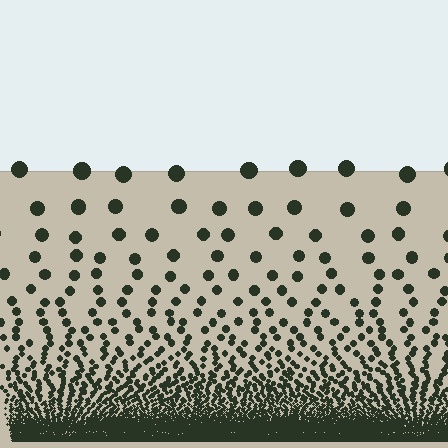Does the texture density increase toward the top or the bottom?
Density increases toward the bottom.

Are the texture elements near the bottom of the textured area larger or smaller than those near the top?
Smaller. The gradient is inverted — elements near the bottom are smaller and denser.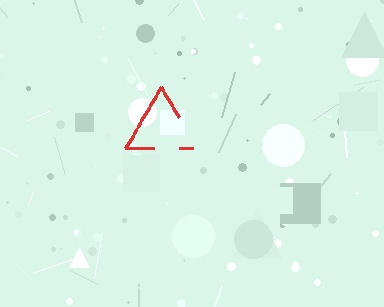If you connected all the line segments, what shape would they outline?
They would outline a triangle.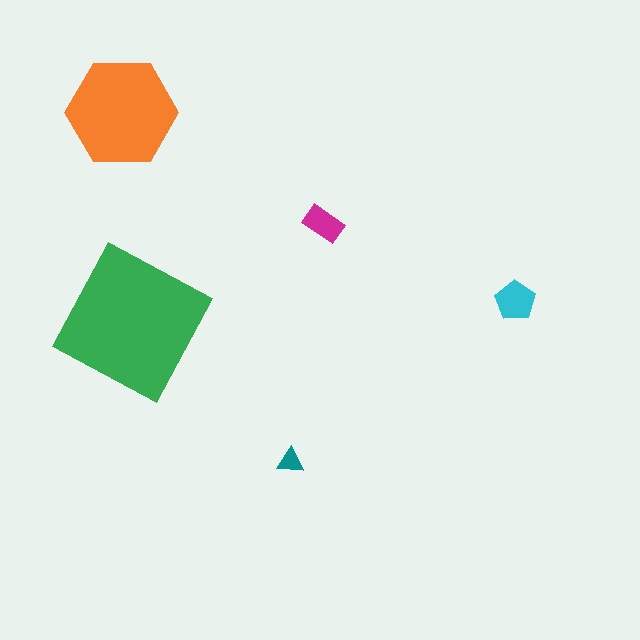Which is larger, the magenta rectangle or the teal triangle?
The magenta rectangle.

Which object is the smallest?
The teal triangle.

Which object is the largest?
The green square.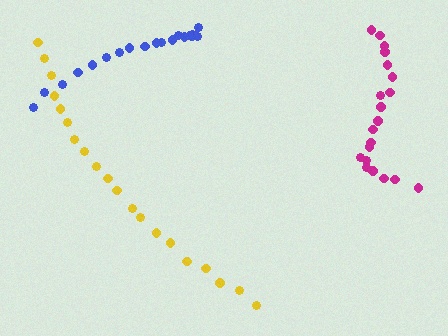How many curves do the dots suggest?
There are 3 distinct paths.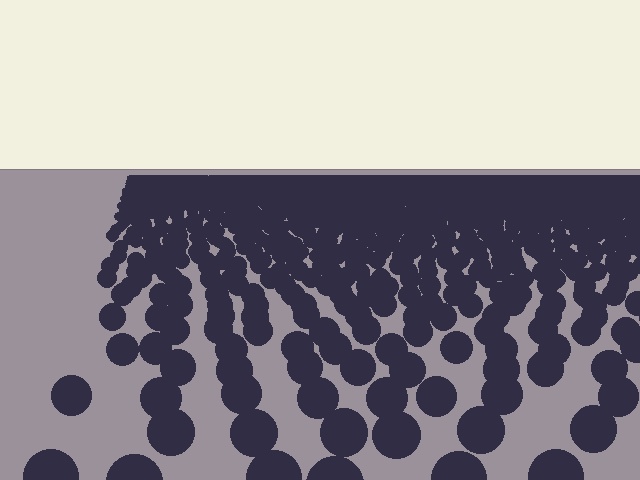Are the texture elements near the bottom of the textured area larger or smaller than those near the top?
Larger. Near the bottom, elements are closer to the viewer and appear at a bigger on-screen size.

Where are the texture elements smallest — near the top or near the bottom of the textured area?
Near the top.